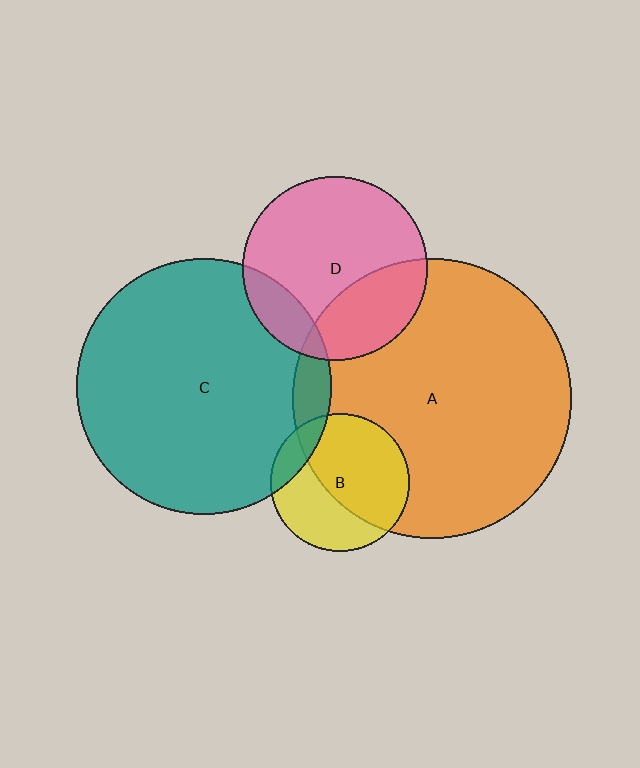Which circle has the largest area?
Circle A (orange).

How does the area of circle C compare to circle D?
Approximately 1.9 times.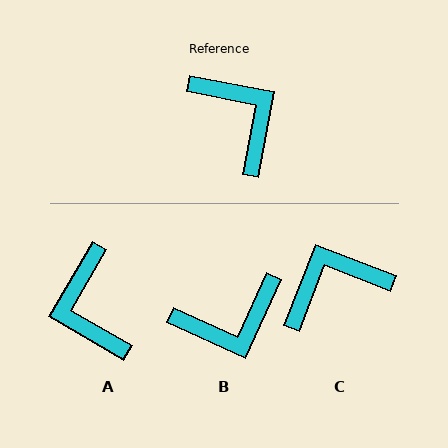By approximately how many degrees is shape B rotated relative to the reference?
Approximately 104 degrees clockwise.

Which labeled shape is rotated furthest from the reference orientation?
A, about 161 degrees away.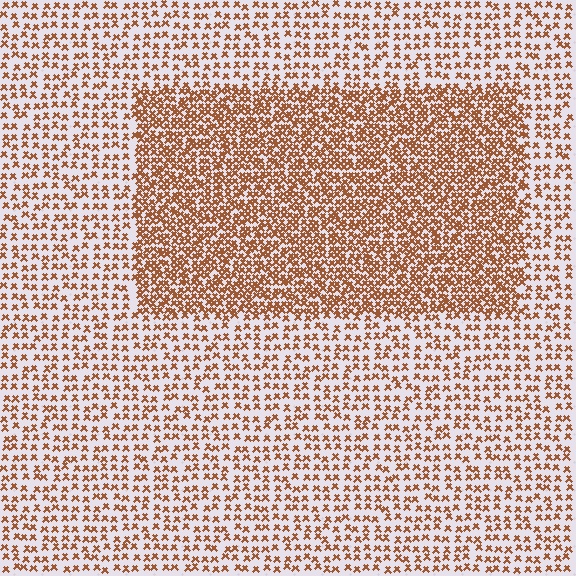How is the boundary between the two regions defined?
The boundary is defined by a change in element density (approximately 2.2x ratio). All elements are the same color, size, and shape.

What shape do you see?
I see a rectangle.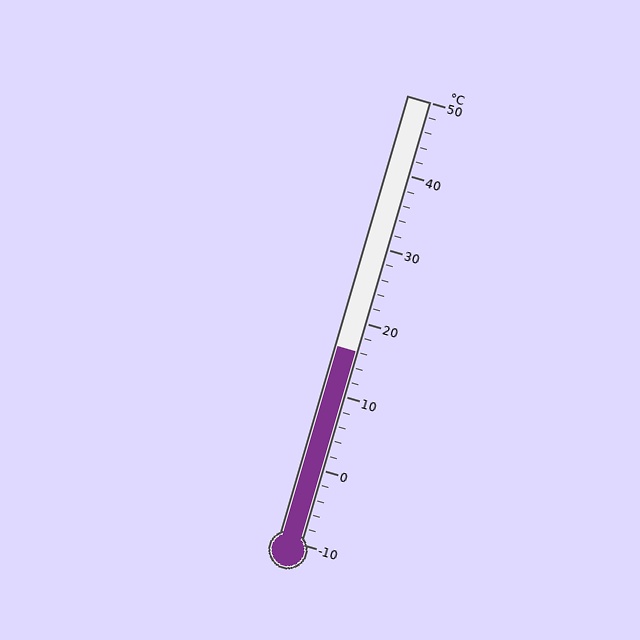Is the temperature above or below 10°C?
The temperature is above 10°C.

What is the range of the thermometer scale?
The thermometer scale ranges from -10°C to 50°C.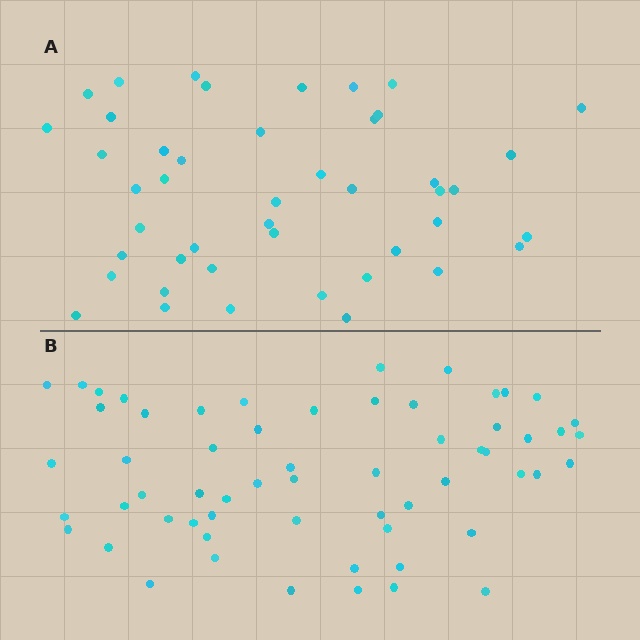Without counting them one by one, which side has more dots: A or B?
Region B (the bottom region) has more dots.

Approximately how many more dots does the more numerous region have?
Region B has approximately 15 more dots than region A.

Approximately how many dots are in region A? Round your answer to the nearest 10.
About 40 dots. (The exact count is 45, which rounds to 40.)